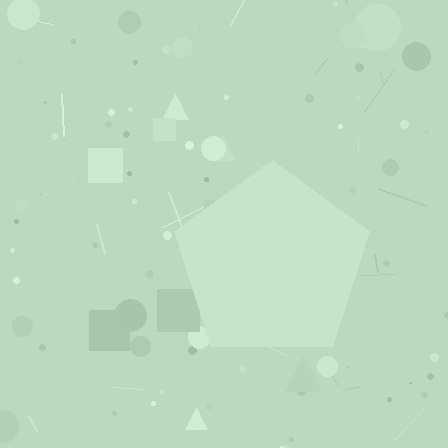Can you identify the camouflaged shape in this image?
The camouflaged shape is a pentagon.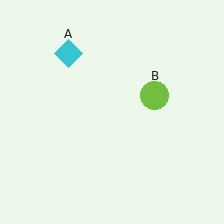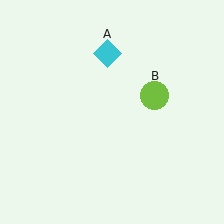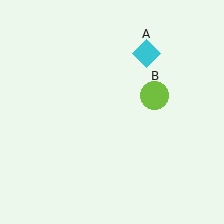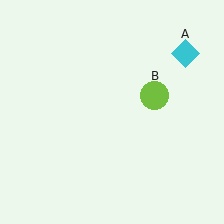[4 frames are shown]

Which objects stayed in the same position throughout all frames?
Lime circle (object B) remained stationary.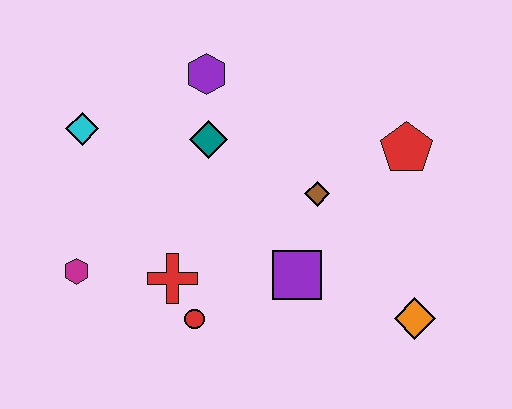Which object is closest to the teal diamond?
The purple hexagon is closest to the teal diamond.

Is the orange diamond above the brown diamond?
No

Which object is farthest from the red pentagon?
The magenta hexagon is farthest from the red pentagon.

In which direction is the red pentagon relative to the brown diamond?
The red pentagon is to the right of the brown diamond.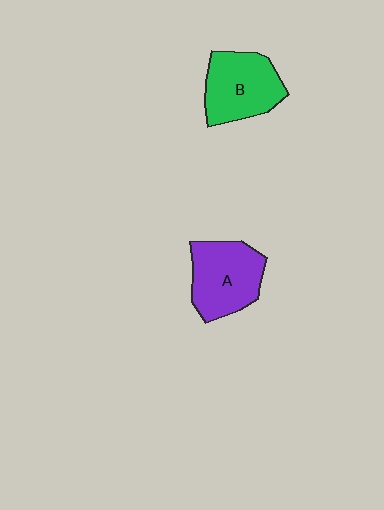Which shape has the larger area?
Shape A (purple).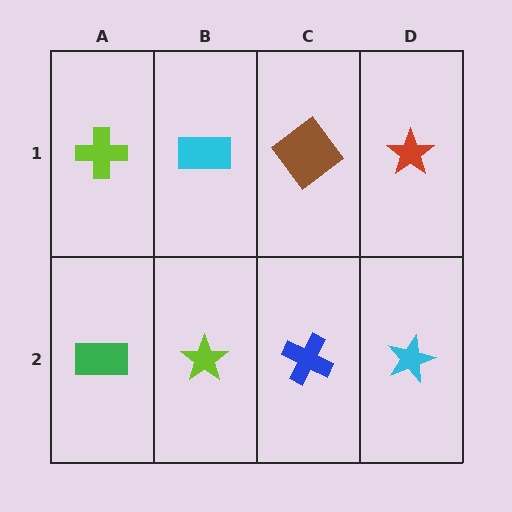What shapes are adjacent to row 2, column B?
A cyan rectangle (row 1, column B), a green rectangle (row 2, column A), a blue cross (row 2, column C).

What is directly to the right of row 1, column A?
A cyan rectangle.